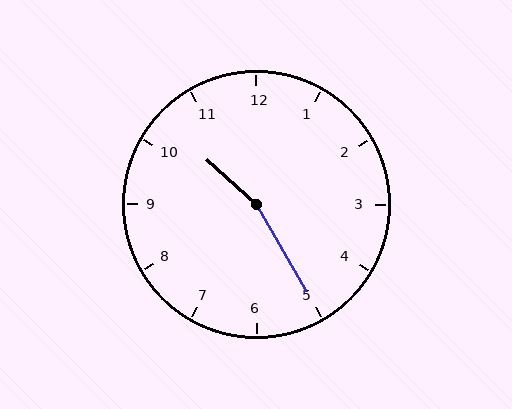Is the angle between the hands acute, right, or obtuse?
It is obtuse.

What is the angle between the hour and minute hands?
Approximately 162 degrees.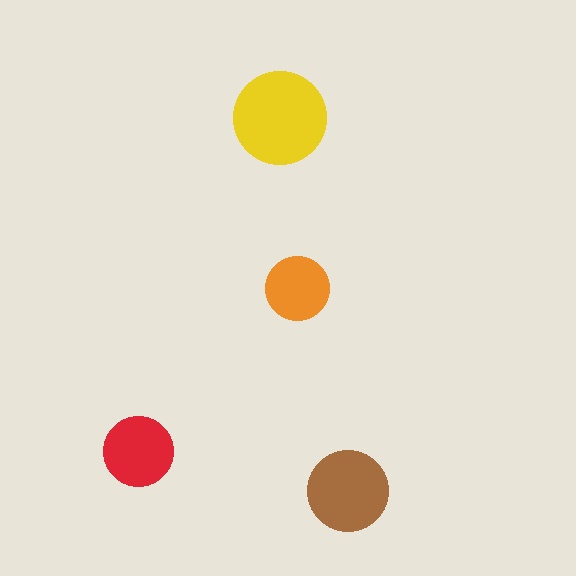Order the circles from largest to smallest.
the yellow one, the brown one, the red one, the orange one.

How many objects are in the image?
There are 4 objects in the image.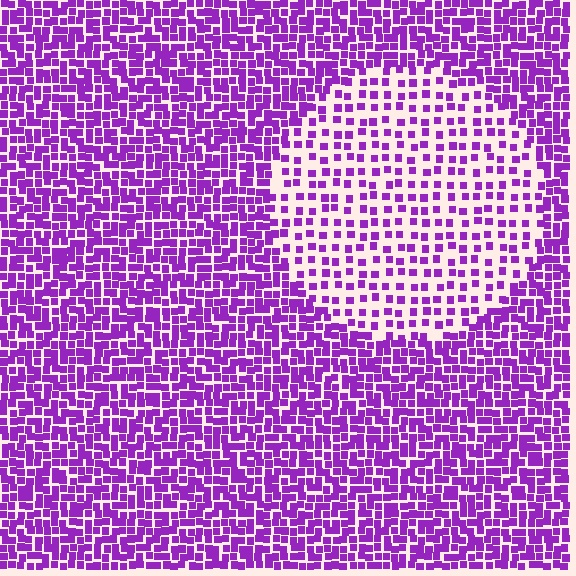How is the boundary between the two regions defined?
The boundary is defined by a change in element density (approximately 2.2x ratio). All elements are the same color, size, and shape.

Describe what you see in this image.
The image contains small purple elements arranged at two different densities. A circle-shaped region is visible where the elements are less densely packed than the surrounding area.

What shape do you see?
I see a circle.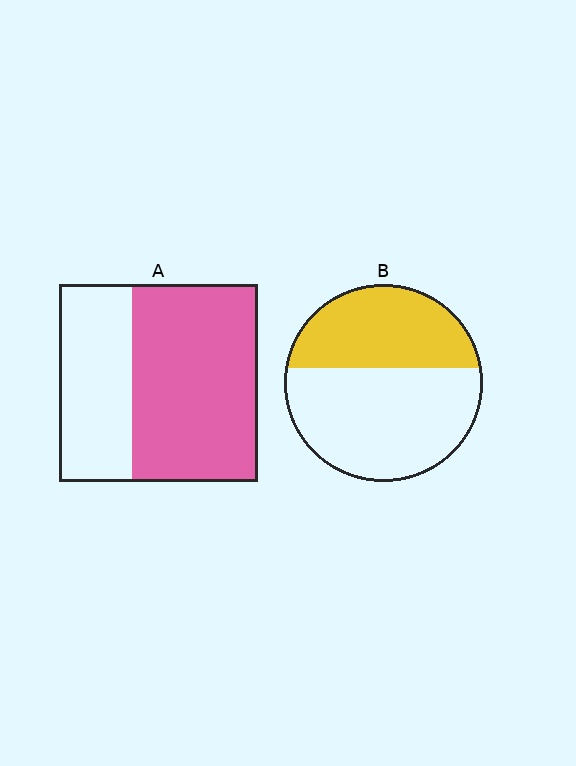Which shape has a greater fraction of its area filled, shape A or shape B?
Shape A.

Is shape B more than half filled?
No.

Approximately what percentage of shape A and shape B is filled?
A is approximately 65% and B is approximately 40%.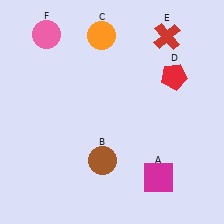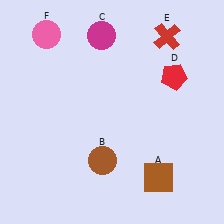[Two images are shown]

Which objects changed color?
A changed from magenta to brown. C changed from orange to magenta.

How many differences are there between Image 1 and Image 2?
There are 2 differences between the two images.